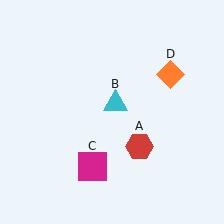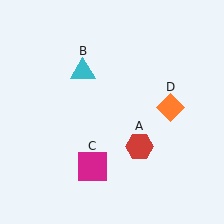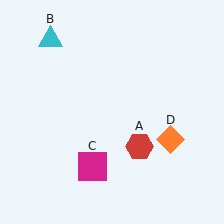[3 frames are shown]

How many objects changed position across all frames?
2 objects changed position: cyan triangle (object B), orange diamond (object D).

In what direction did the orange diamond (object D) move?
The orange diamond (object D) moved down.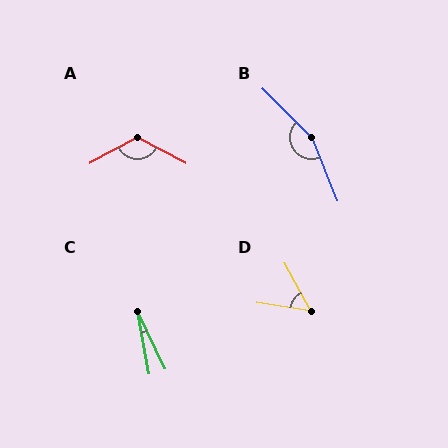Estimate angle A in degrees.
Approximately 124 degrees.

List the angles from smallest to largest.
C (15°), D (52°), A (124°), B (157°).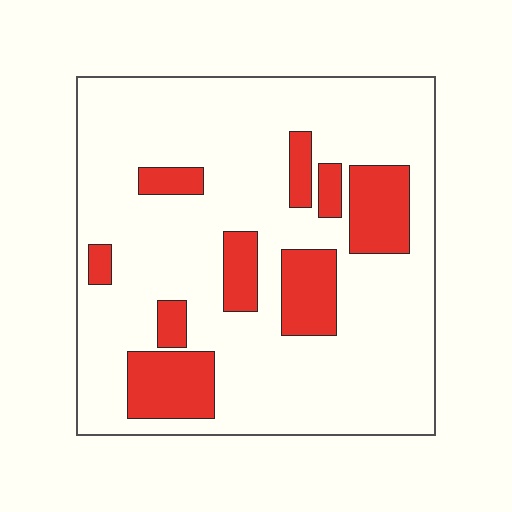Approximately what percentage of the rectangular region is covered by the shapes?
Approximately 20%.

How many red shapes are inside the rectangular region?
9.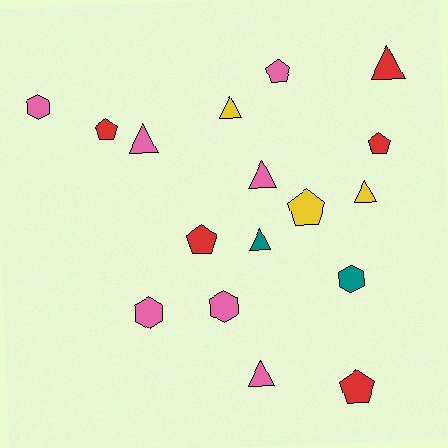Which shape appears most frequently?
Triangle, with 7 objects.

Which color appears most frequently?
Pink, with 7 objects.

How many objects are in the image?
There are 17 objects.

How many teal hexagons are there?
There is 1 teal hexagon.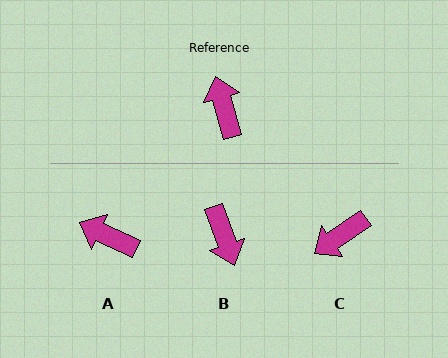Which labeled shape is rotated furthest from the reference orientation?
B, about 175 degrees away.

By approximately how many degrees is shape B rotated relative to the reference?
Approximately 175 degrees clockwise.